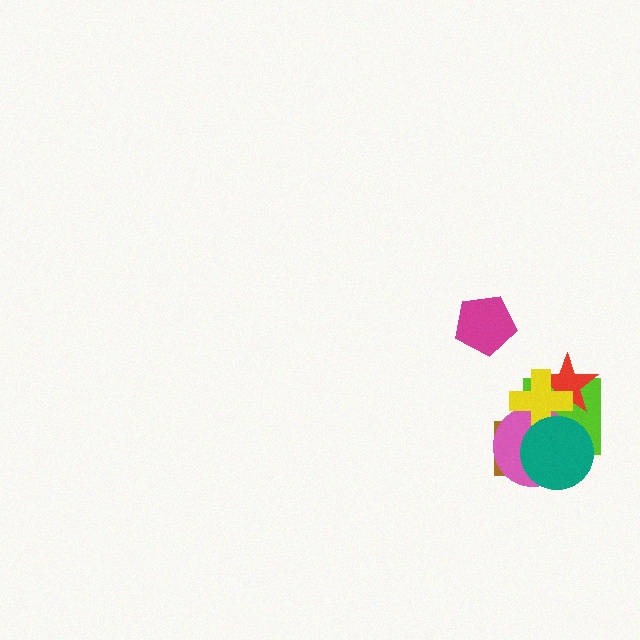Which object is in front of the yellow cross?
The teal circle is in front of the yellow cross.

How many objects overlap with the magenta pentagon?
0 objects overlap with the magenta pentagon.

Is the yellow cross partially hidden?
Yes, it is partially covered by another shape.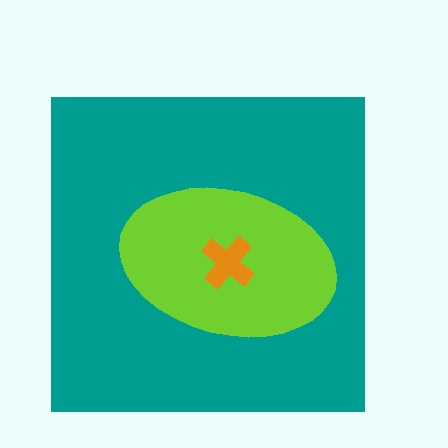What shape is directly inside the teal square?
The lime ellipse.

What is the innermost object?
The orange cross.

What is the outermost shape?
The teal square.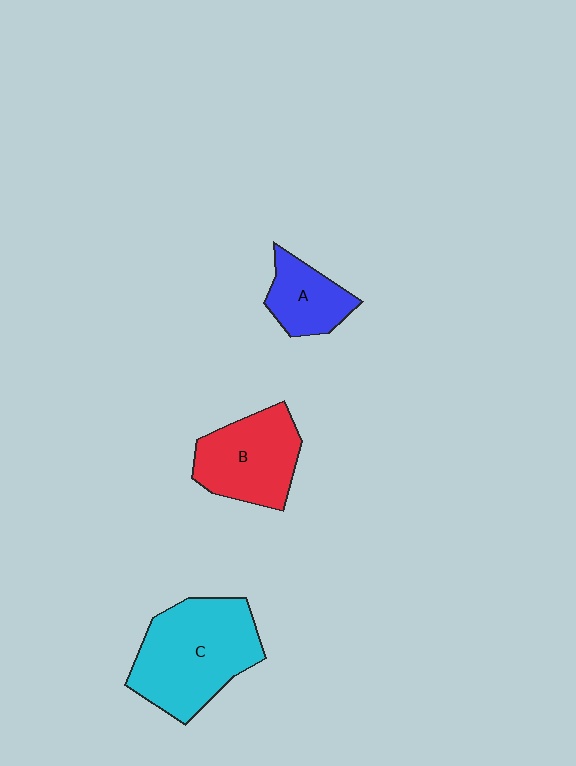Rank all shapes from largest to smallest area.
From largest to smallest: C (cyan), B (red), A (blue).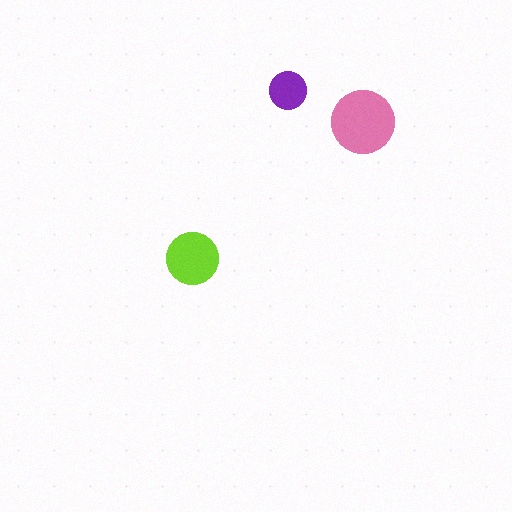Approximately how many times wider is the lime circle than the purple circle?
About 1.5 times wider.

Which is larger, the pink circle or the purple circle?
The pink one.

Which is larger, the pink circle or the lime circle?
The pink one.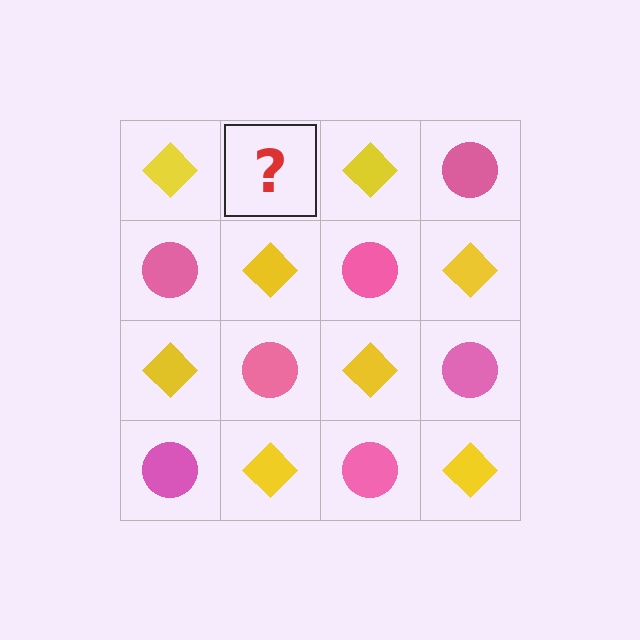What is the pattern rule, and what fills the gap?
The rule is that it alternates yellow diamond and pink circle in a checkerboard pattern. The gap should be filled with a pink circle.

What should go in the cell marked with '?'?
The missing cell should contain a pink circle.